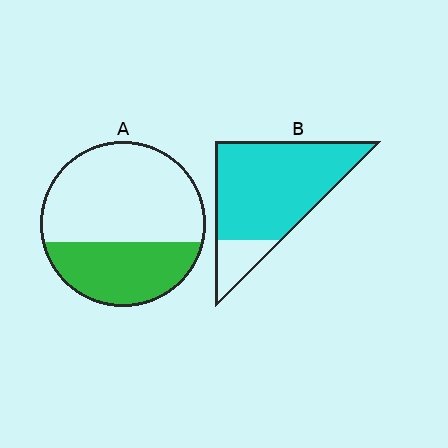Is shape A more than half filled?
No.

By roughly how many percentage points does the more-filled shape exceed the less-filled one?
By roughly 45 percentage points (B over A).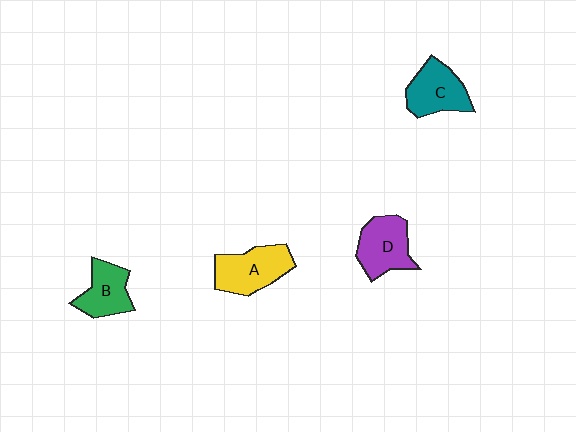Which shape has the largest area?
Shape A (yellow).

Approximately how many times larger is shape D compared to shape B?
Approximately 1.2 times.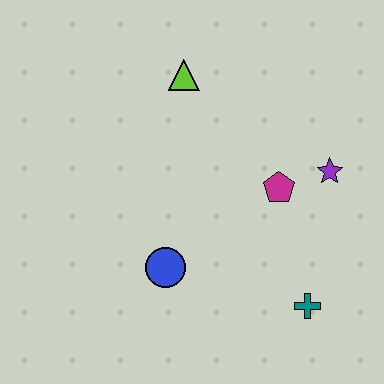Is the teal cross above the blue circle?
No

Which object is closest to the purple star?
The magenta pentagon is closest to the purple star.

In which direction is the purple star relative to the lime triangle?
The purple star is to the right of the lime triangle.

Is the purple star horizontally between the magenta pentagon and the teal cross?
No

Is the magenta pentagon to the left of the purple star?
Yes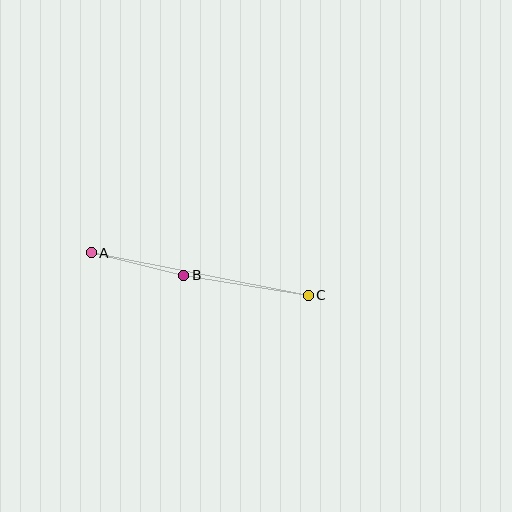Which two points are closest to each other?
Points A and B are closest to each other.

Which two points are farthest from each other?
Points A and C are farthest from each other.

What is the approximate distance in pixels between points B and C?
The distance between B and C is approximately 126 pixels.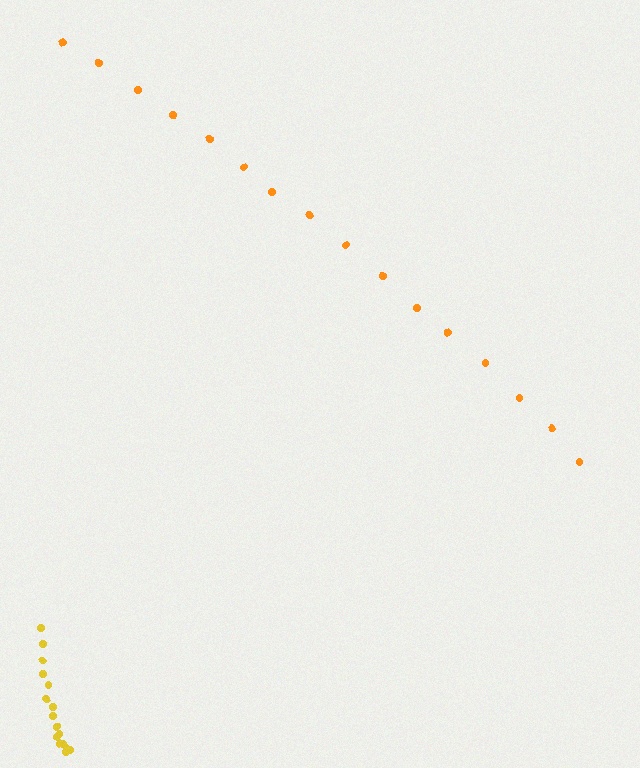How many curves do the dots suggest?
There are 2 distinct paths.